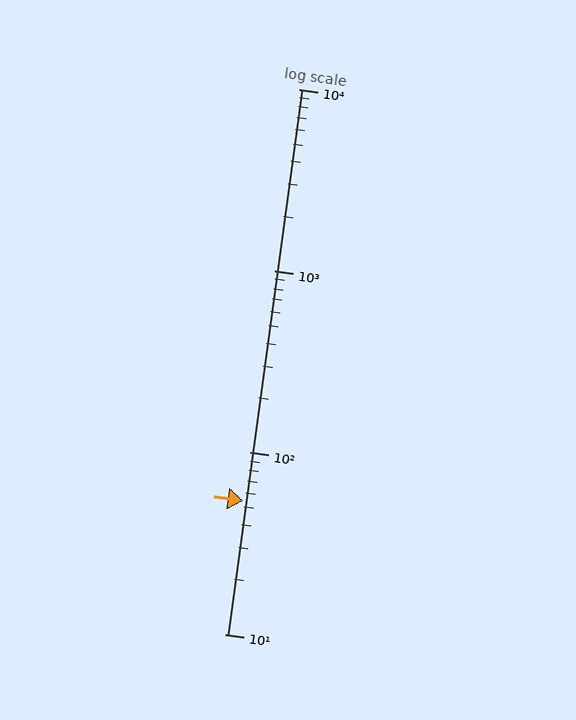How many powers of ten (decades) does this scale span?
The scale spans 3 decades, from 10 to 10000.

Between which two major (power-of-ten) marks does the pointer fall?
The pointer is between 10 and 100.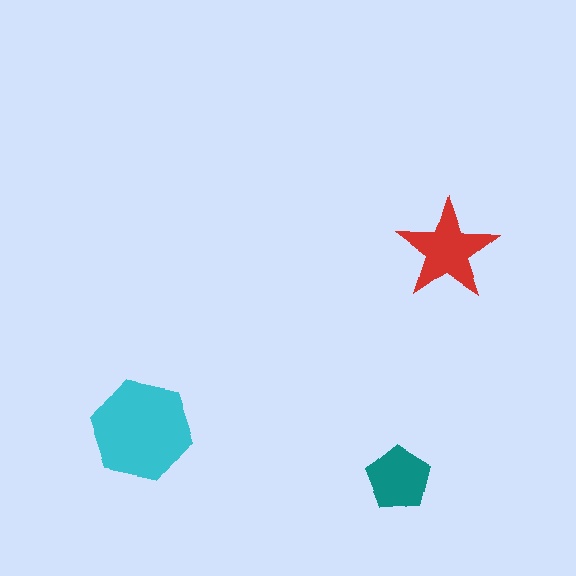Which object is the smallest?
The teal pentagon.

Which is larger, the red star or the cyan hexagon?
The cyan hexagon.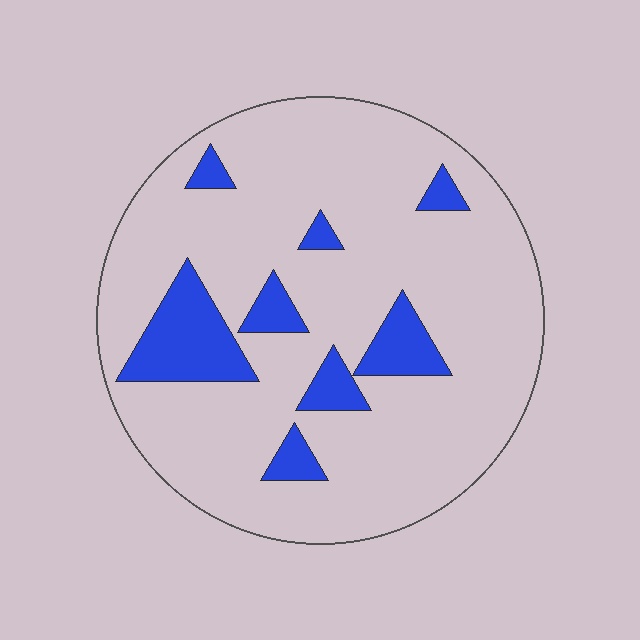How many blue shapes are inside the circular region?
8.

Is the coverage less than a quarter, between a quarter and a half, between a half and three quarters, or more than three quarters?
Less than a quarter.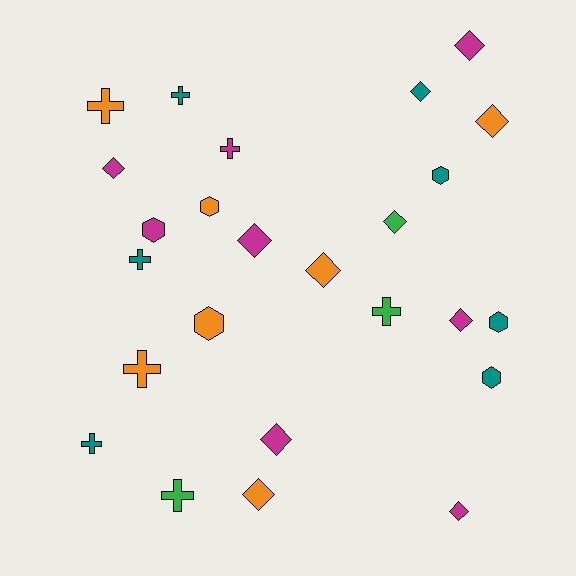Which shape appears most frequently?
Diamond, with 11 objects.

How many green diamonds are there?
There is 1 green diamond.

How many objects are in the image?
There are 25 objects.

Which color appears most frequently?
Magenta, with 8 objects.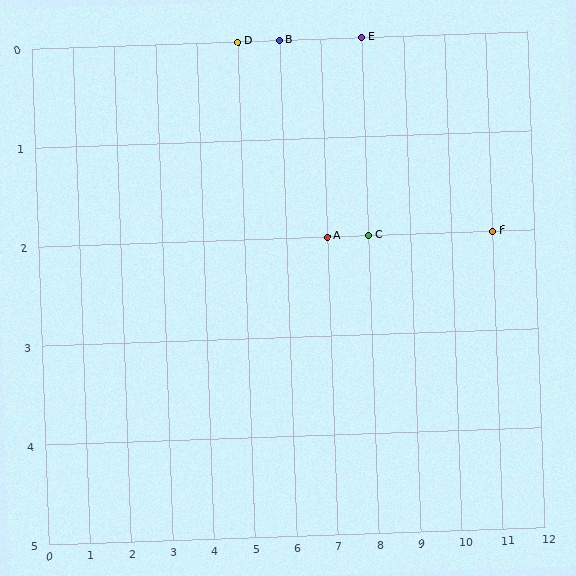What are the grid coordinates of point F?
Point F is at grid coordinates (11, 2).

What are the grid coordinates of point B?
Point B is at grid coordinates (6, 0).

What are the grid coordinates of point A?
Point A is at grid coordinates (7, 2).